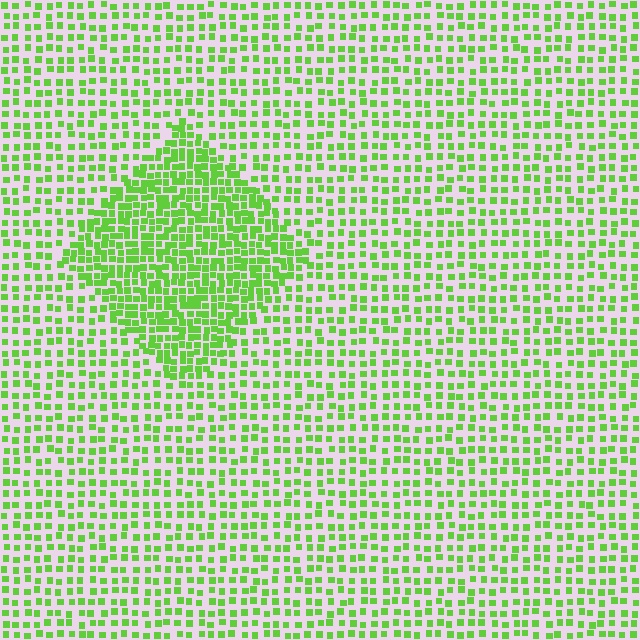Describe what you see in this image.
The image contains small lime elements arranged at two different densities. A diamond-shaped region is visible where the elements are more densely packed than the surrounding area.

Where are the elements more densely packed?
The elements are more densely packed inside the diamond boundary.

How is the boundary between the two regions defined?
The boundary is defined by a change in element density (approximately 2.0x ratio). All elements are the same color, size, and shape.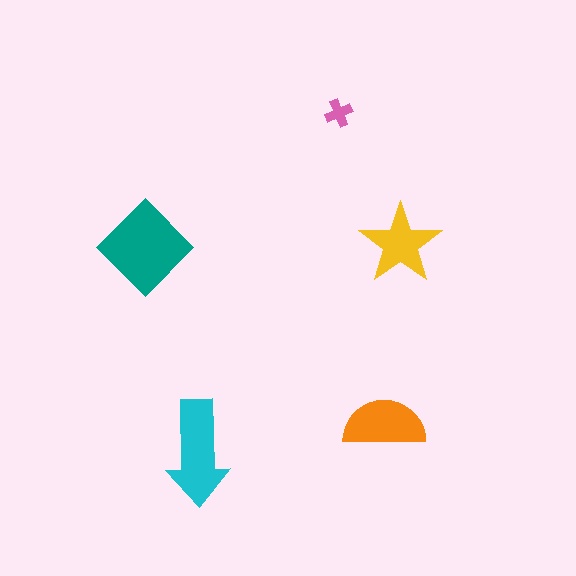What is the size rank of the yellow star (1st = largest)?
4th.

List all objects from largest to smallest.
The teal diamond, the cyan arrow, the orange semicircle, the yellow star, the pink cross.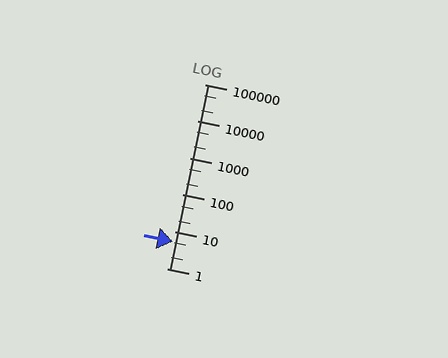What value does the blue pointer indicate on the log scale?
The pointer indicates approximately 5.4.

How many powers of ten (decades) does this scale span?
The scale spans 5 decades, from 1 to 100000.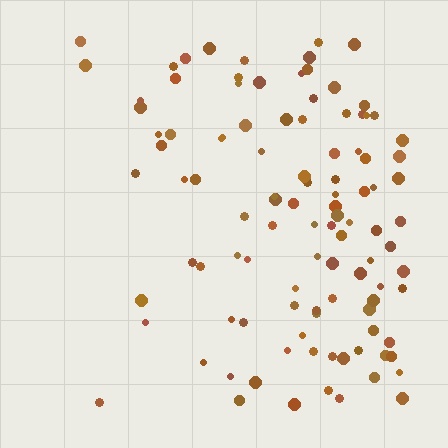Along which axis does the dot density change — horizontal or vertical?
Horizontal.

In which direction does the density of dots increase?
From left to right, with the right side densest.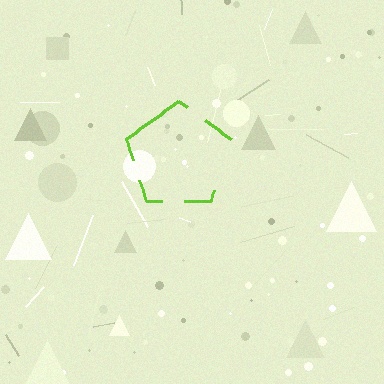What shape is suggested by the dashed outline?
The dashed outline suggests a pentagon.